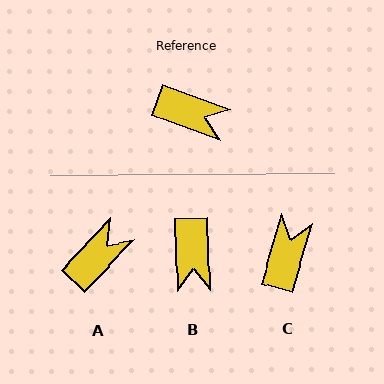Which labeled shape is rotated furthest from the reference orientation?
C, about 93 degrees away.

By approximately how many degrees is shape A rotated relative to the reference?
Approximately 66 degrees counter-clockwise.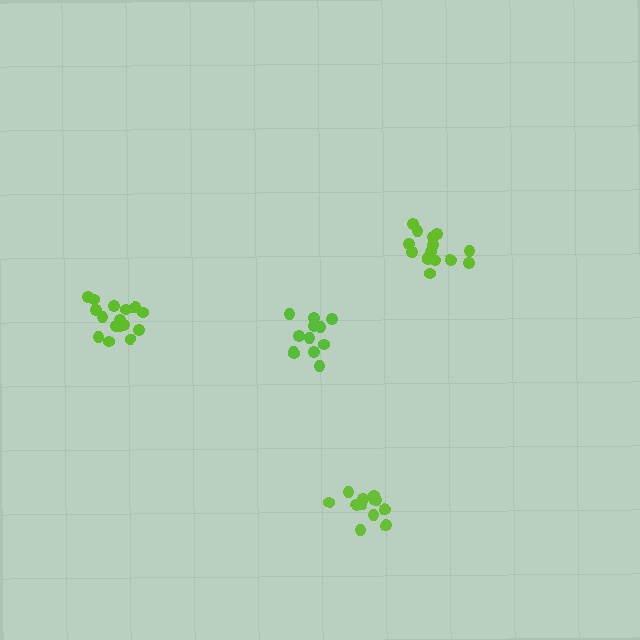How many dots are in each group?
Group 1: 15 dots, Group 2: 12 dots, Group 3: 16 dots, Group 4: 12 dots (55 total).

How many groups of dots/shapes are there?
There are 4 groups.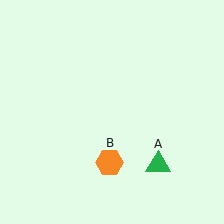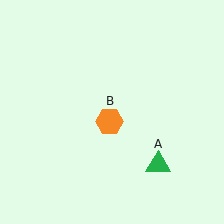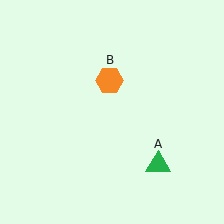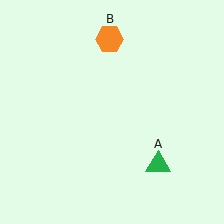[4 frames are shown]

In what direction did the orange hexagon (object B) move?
The orange hexagon (object B) moved up.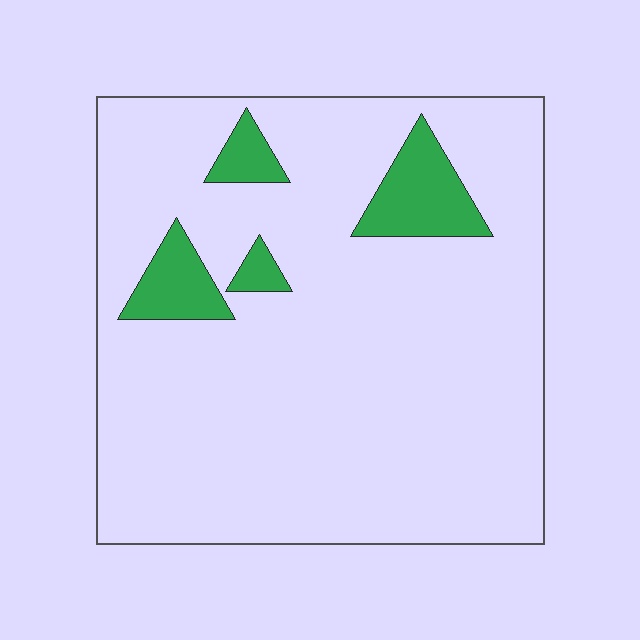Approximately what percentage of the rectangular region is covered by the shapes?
Approximately 10%.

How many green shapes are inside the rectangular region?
4.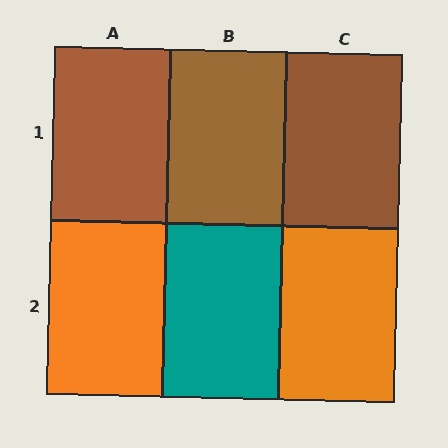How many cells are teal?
1 cell is teal.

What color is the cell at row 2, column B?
Teal.